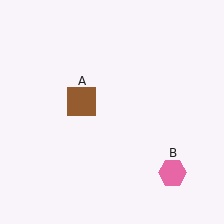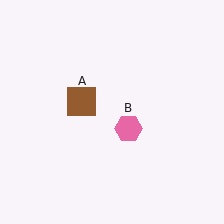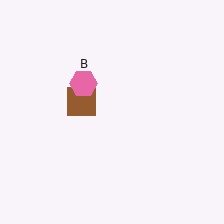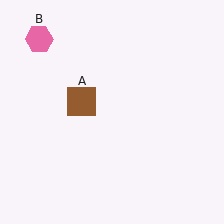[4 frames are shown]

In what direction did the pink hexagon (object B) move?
The pink hexagon (object B) moved up and to the left.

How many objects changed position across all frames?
1 object changed position: pink hexagon (object B).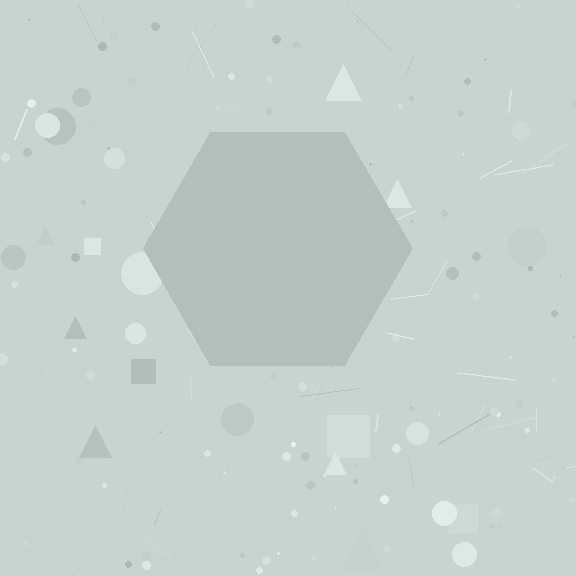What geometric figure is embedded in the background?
A hexagon is embedded in the background.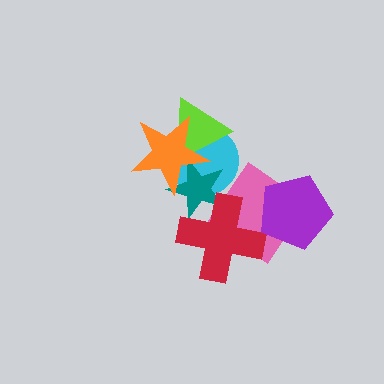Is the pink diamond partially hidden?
Yes, it is partially covered by another shape.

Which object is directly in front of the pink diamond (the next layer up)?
The red cross is directly in front of the pink diamond.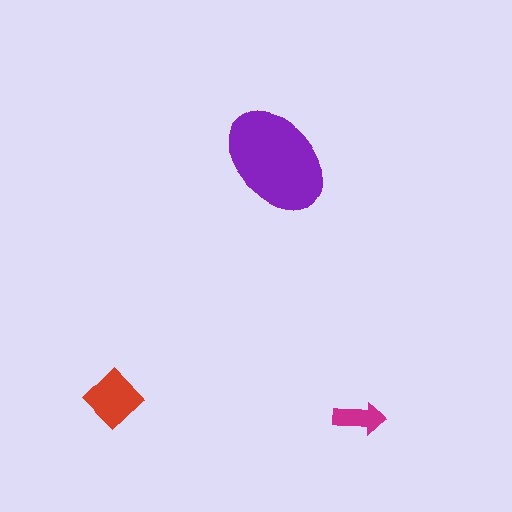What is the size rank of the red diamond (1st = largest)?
2nd.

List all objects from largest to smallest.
The purple ellipse, the red diamond, the magenta arrow.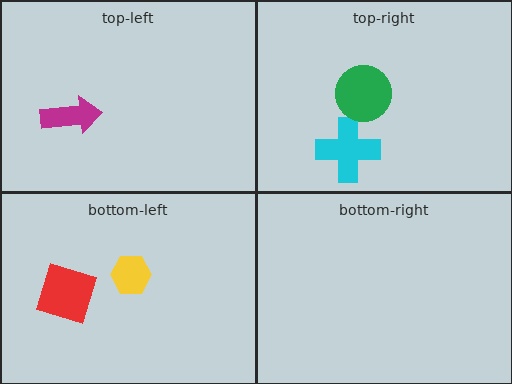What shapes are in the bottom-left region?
The yellow hexagon, the red square.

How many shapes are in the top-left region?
1.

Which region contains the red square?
The bottom-left region.